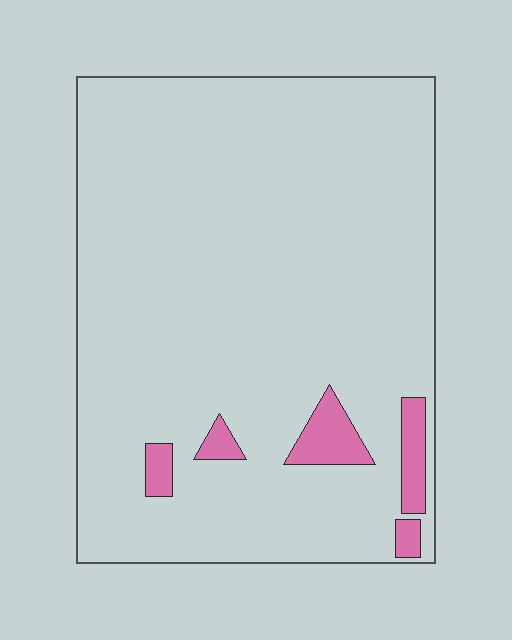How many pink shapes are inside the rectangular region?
5.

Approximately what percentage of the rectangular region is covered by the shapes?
Approximately 5%.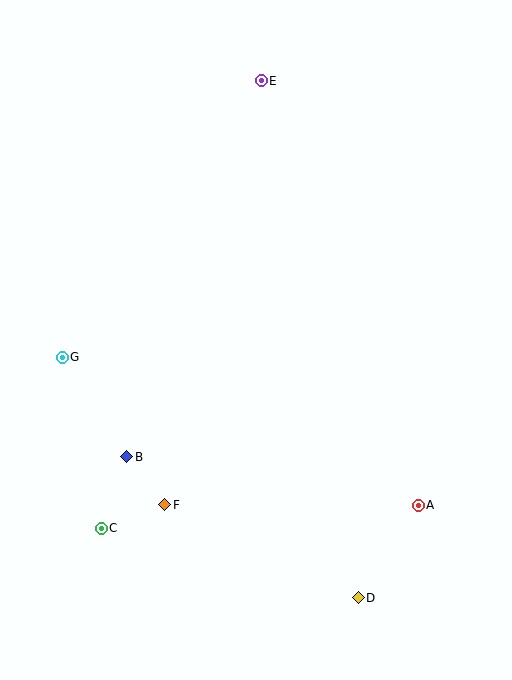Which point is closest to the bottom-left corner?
Point C is closest to the bottom-left corner.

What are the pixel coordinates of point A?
Point A is at (418, 505).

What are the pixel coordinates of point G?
Point G is at (62, 357).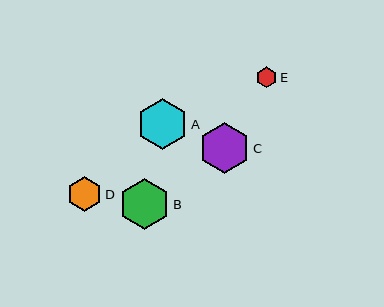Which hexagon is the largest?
Hexagon C is the largest with a size of approximately 51 pixels.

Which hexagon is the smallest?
Hexagon E is the smallest with a size of approximately 21 pixels.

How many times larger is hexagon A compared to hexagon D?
Hexagon A is approximately 1.5 times the size of hexagon D.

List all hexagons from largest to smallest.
From largest to smallest: C, B, A, D, E.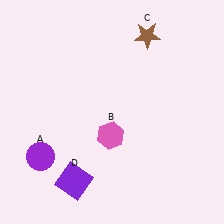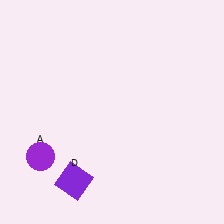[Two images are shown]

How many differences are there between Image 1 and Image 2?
There are 2 differences between the two images.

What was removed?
The brown star (C), the pink hexagon (B) were removed in Image 2.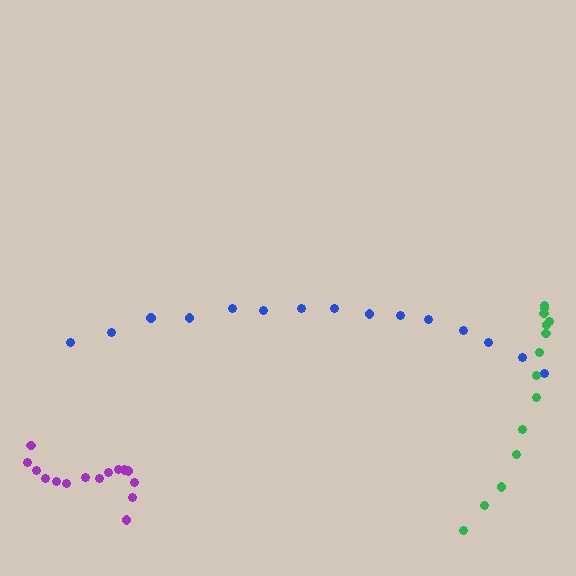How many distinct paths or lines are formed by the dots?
There are 3 distinct paths.